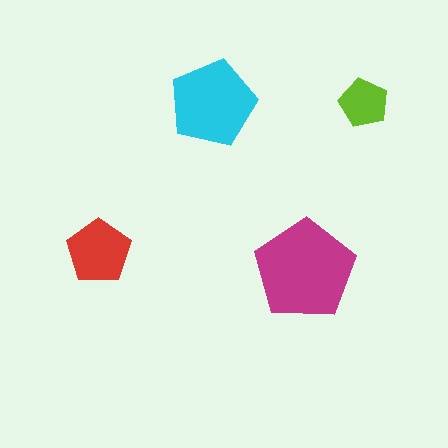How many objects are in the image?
There are 4 objects in the image.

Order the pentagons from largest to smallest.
the magenta one, the cyan one, the red one, the lime one.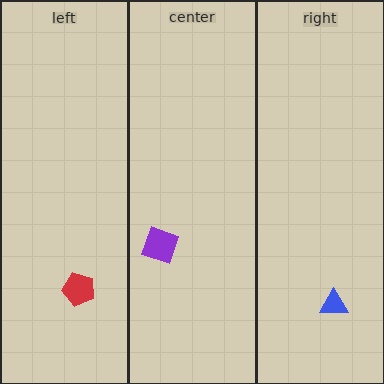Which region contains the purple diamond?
The center region.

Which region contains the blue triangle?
The right region.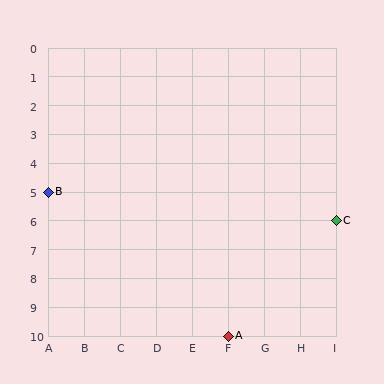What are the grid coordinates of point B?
Point B is at grid coordinates (A, 5).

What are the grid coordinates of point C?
Point C is at grid coordinates (I, 6).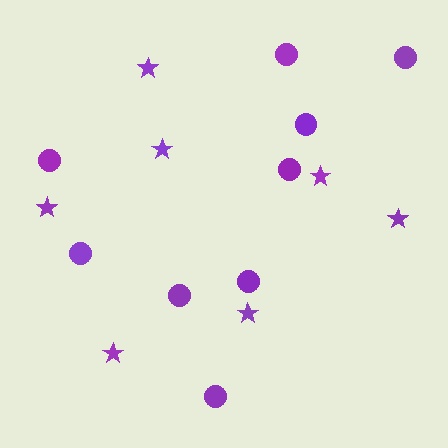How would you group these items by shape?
There are 2 groups: one group of circles (9) and one group of stars (7).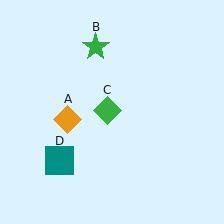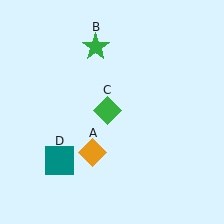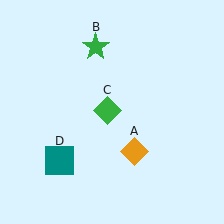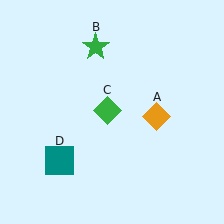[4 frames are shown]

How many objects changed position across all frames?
1 object changed position: orange diamond (object A).